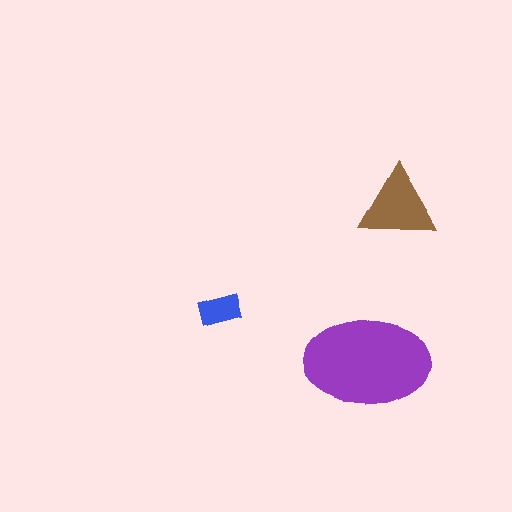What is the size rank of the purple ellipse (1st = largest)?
1st.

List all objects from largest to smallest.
The purple ellipse, the brown triangle, the blue rectangle.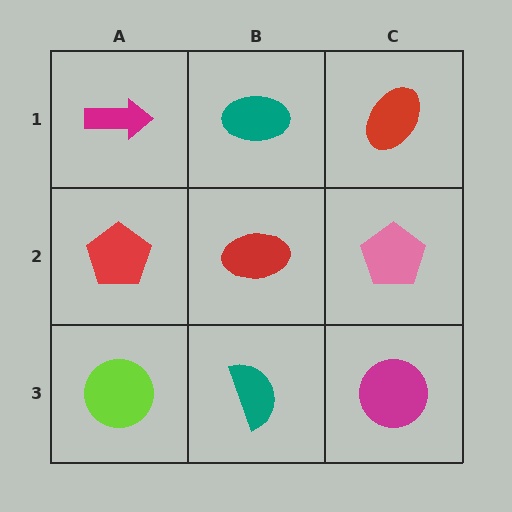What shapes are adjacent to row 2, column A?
A magenta arrow (row 1, column A), a lime circle (row 3, column A), a red ellipse (row 2, column B).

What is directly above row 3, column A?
A red pentagon.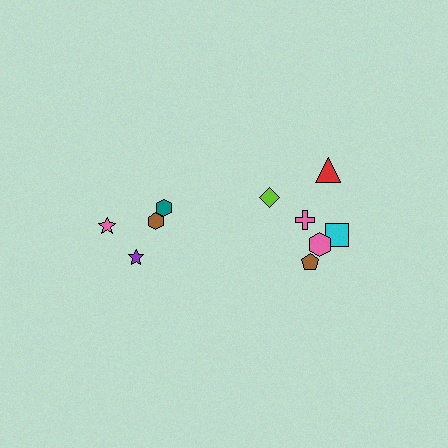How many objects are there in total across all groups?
There are 10 objects.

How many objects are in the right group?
There are 6 objects.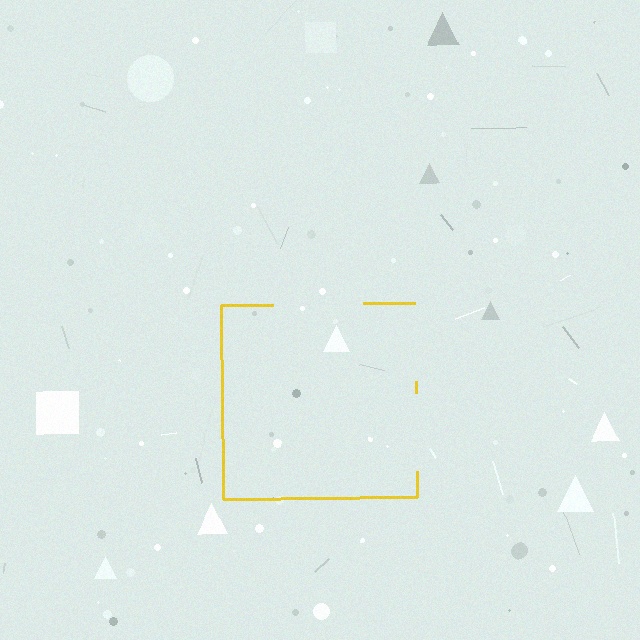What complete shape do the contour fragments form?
The contour fragments form a square.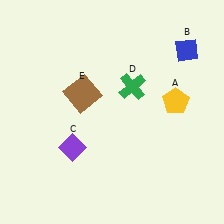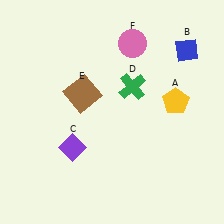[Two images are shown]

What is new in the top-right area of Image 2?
A pink circle (F) was added in the top-right area of Image 2.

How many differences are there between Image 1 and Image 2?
There is 1 difference between the two images.